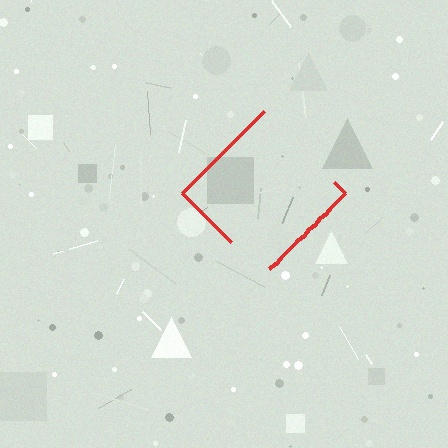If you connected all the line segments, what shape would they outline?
They would outline a diamond.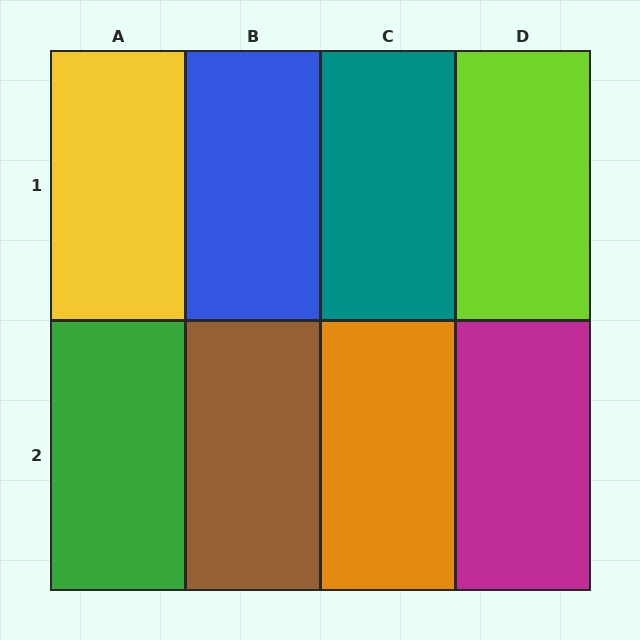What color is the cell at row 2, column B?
Brown.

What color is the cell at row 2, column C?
Orange.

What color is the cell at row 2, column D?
Magenta.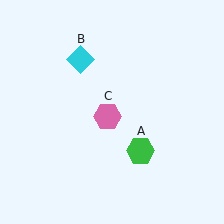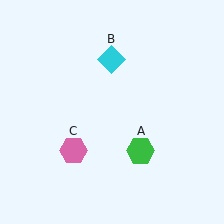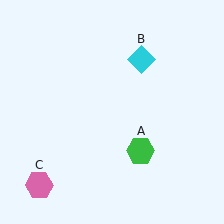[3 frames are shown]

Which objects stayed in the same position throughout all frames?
Green hexagon (object A) remained stationary.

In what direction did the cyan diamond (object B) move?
The cyan diamond (object B) moved right.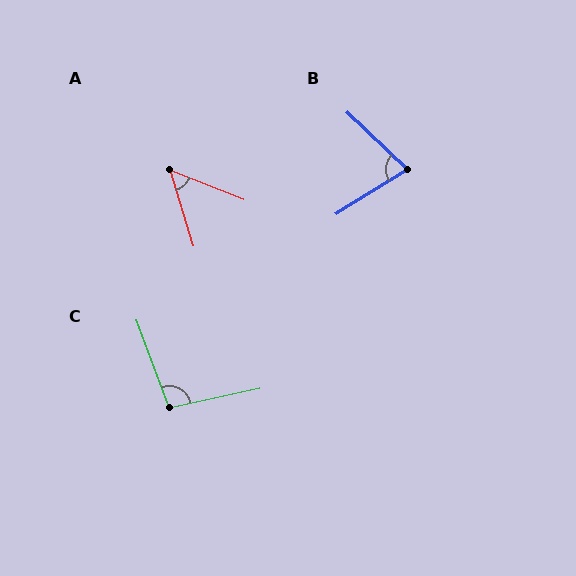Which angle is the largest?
C, at approximately 98 degrees.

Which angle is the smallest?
A, at approximately 51 degrees.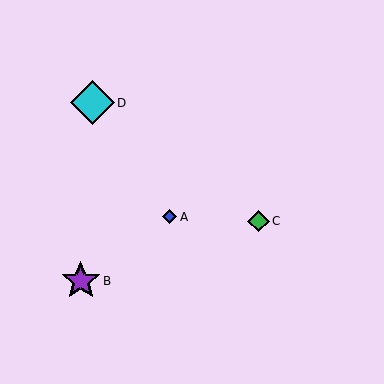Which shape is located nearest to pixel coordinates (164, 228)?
The blue diamond (labeled A) at (170, 217) is nearest to that location.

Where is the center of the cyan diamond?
The center of the cyan diamond is at (92, 103).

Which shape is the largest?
The cyan diamond (labeled D) is the largest.